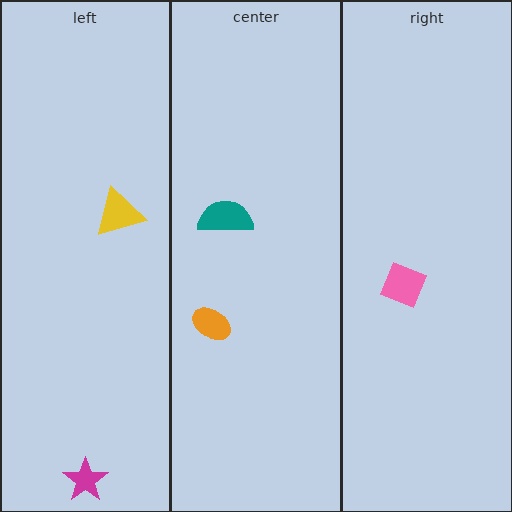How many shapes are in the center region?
2.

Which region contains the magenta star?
The left region.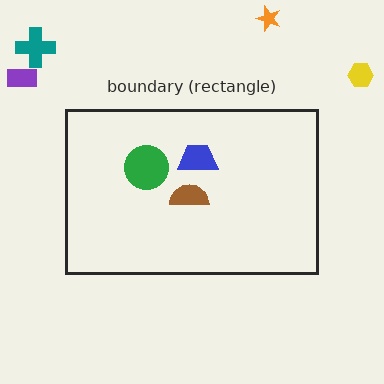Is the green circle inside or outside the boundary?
Inside.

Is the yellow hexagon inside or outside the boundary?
Outside.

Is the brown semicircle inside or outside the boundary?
Inside.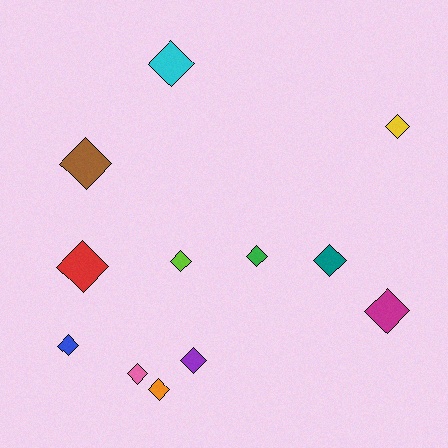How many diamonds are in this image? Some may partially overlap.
There are 12 diamonds.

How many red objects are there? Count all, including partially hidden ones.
There is 1 red object.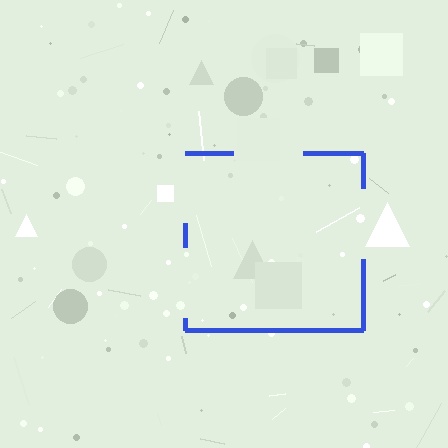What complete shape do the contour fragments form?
The contour fragments form a square.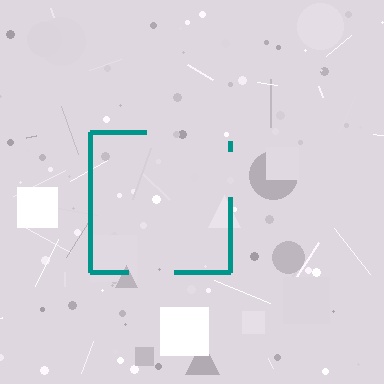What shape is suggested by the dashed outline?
The dashed outline suggests a square.